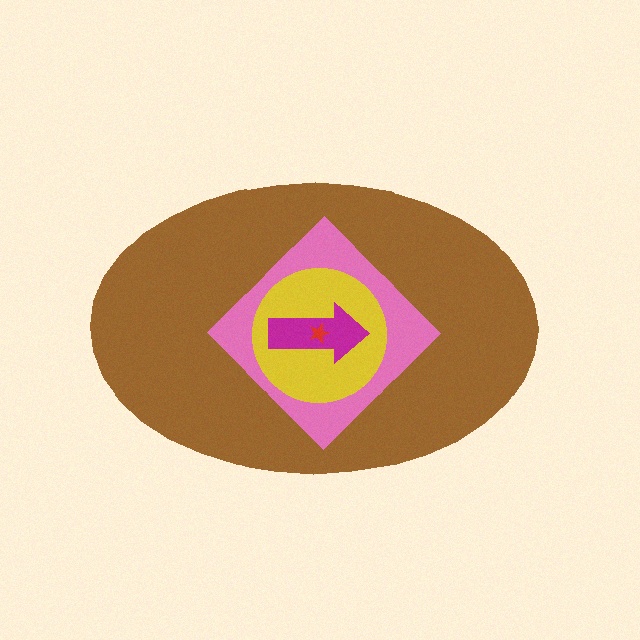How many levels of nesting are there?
5.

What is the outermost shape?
The brown ellipse.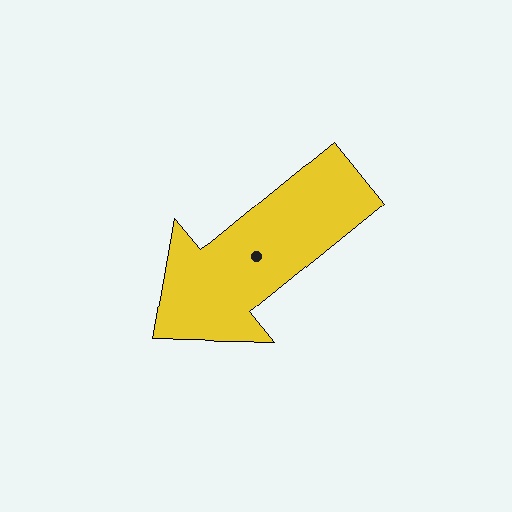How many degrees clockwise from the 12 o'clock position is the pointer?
Approximately 231 degrees.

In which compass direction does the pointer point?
Southwest.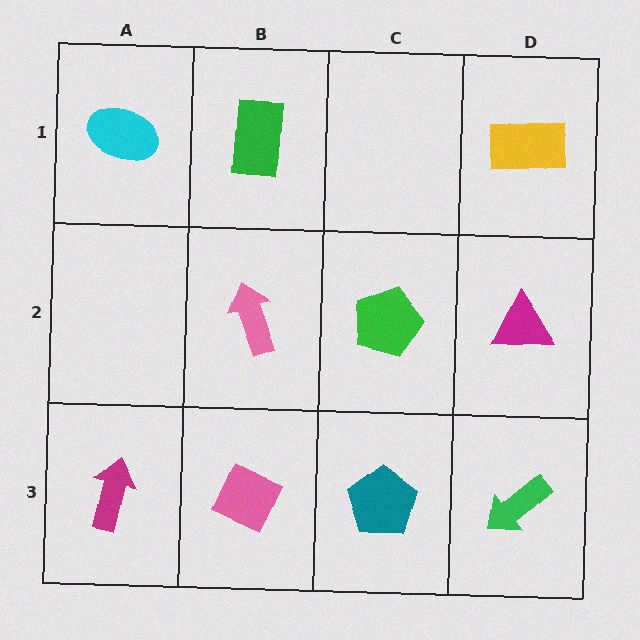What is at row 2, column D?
A magenta triangle.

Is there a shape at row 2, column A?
No, that cell is empty.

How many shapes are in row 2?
3 shapes.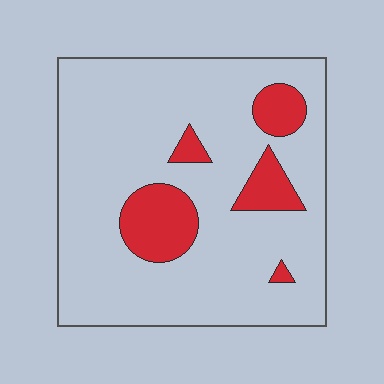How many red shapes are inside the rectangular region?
5.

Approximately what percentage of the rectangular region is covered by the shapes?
Approximately 15%.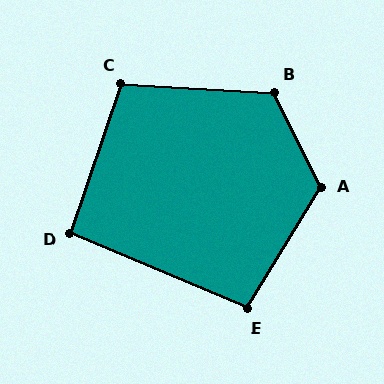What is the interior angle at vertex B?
Approximately 119 degrees (obtuse).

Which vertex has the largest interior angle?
A, at approximately 123 degrees.